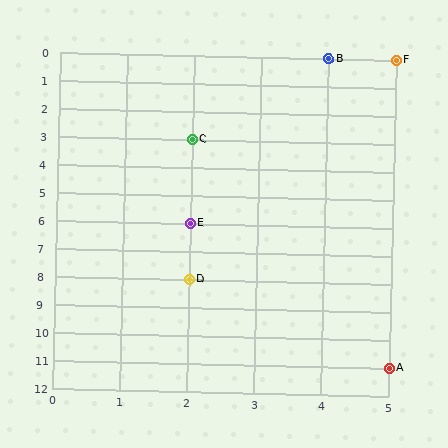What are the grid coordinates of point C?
Point C is at grid coordinates (2, 3).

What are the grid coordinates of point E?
Point E is at grid coordinates (2, 6).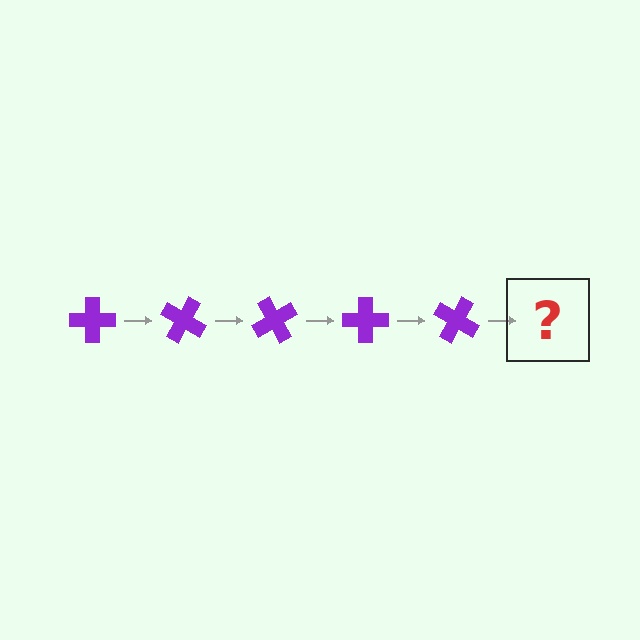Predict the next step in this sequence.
The next step is a purple cross rotated 150 degrees.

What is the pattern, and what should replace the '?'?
The pattern is that the cross rotates 30 degrees each step. The '?' should be a purple cross rotated 150 degrees.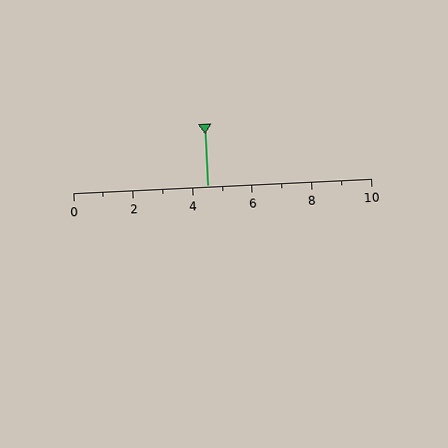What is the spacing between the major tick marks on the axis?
The major ticks are spaced 2 apart.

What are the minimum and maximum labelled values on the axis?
The axis runs from 0 to 10.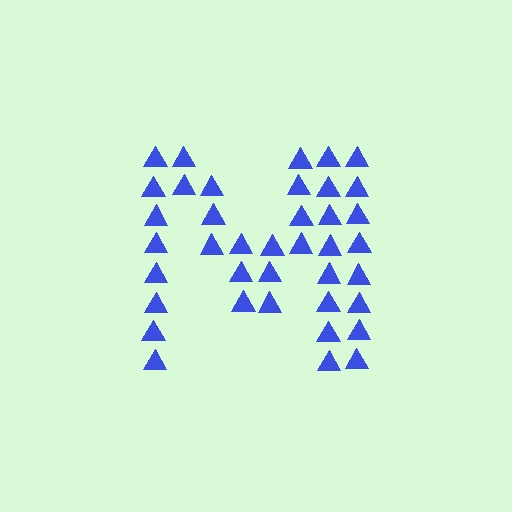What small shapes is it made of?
It is made of small triangles.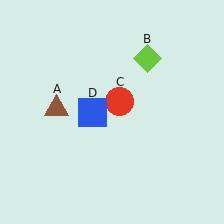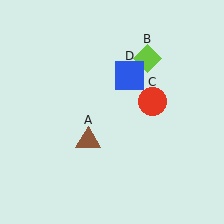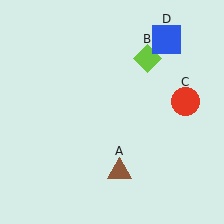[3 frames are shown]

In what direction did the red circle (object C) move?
The red circle (object C) moved right.